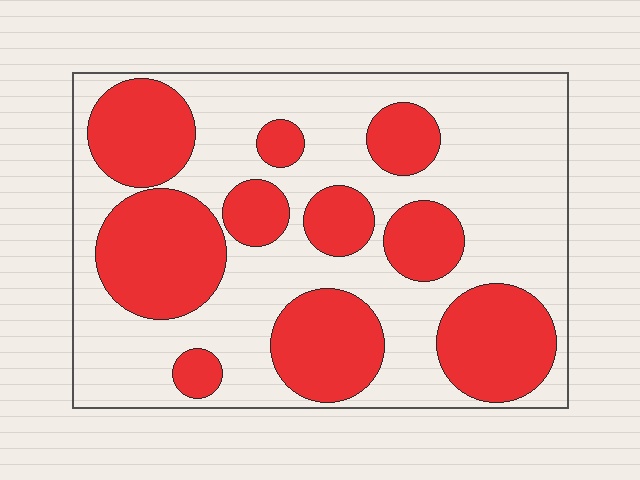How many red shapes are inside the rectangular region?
10.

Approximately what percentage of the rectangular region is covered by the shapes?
Approximately 40%.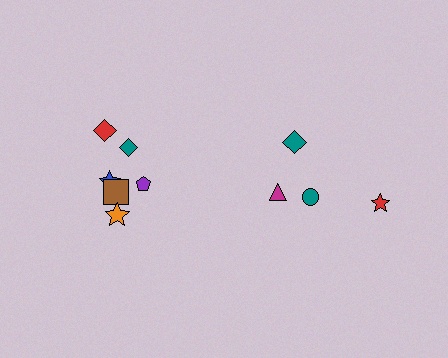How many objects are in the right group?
There are 4 objects.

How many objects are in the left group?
There are 6 objects.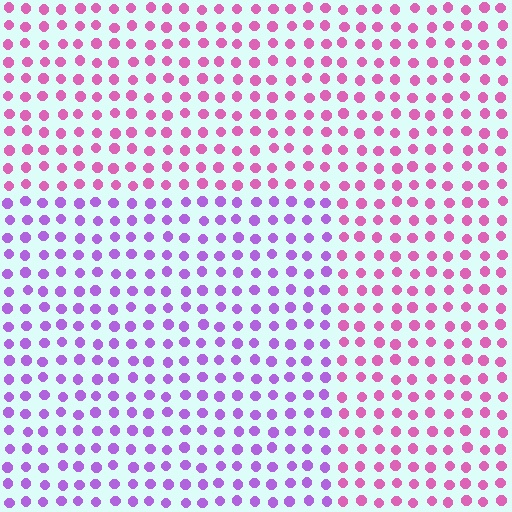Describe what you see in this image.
The image is filled with small pink elements in a uniform arrangement. A rectangle-shaped region is visible where the elements are tinted to a slightly different hue, forming a subtle color boundary.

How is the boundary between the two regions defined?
The boundary is defined purely by a slight shift in hue (about 41 degrees). Spacing, size, and orientation are identical on both sides.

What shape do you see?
I see a rectangle.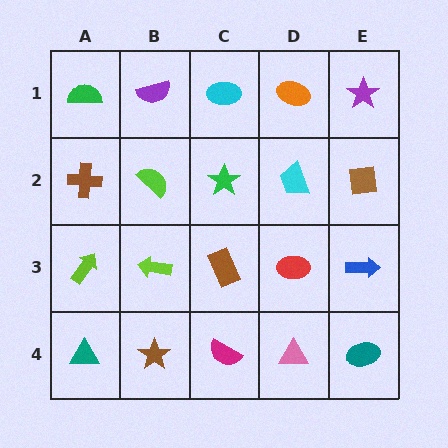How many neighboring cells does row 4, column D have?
3.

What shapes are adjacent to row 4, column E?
A blue arrow (row 3, column E), a pink triangle (row 4, column D).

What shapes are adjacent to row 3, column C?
A green star (row 2, column C), a magenta semicircle (row 4, column C), a lime arrow (row 3, column B), a red ellipse (row 3, column D).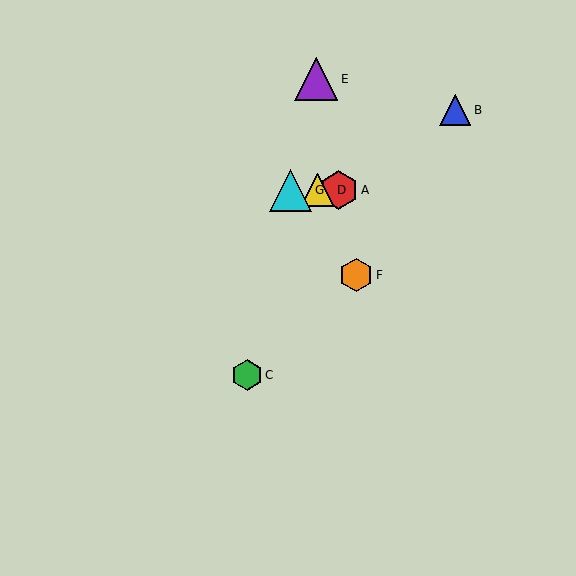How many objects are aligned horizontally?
3 objects (A, D, G) are aligned horizontally.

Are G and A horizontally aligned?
Yes, both are at y≈190.